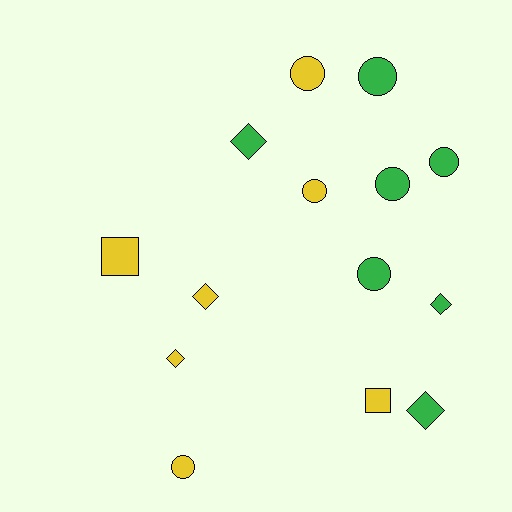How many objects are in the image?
There are 14 objects.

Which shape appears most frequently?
Circle, with 7 objects.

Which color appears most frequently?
Yellow, with 7 objects.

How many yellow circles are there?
There are 3 yellow circles.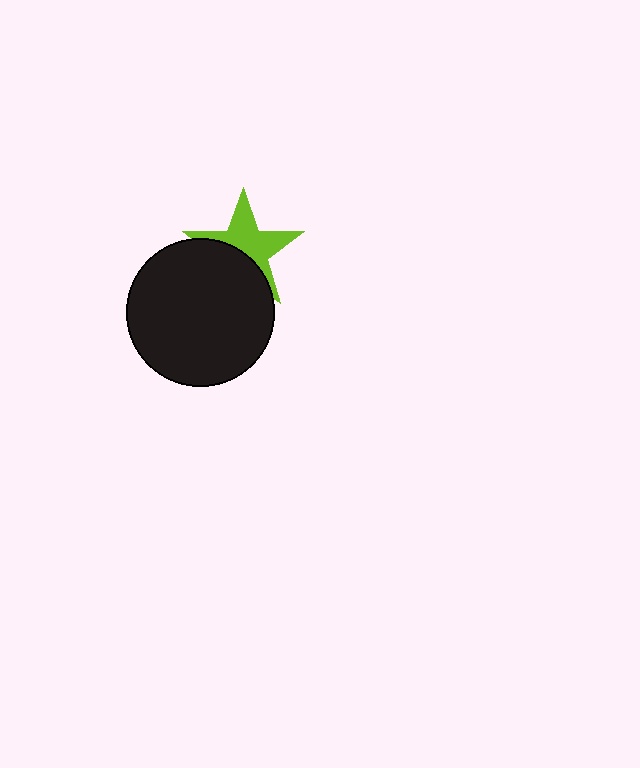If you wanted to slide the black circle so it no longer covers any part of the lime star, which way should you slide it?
Slide it down — that is the most direct way to separate the two shapes.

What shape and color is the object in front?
The object in front is a black circle.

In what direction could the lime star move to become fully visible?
The lime star could move up. That would shift it out from behind the black circle entirely.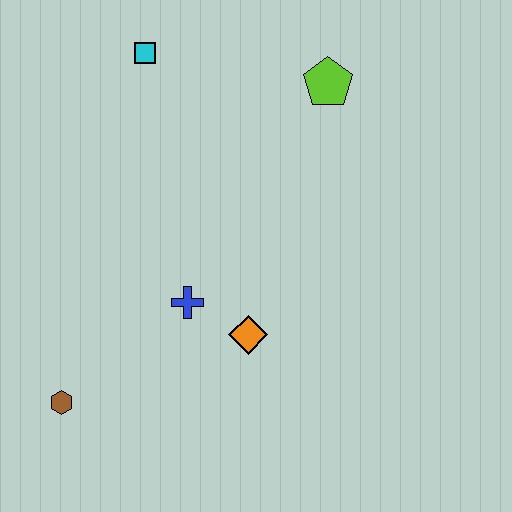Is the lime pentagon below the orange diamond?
No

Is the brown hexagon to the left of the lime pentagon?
Yes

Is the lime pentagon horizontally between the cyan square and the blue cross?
No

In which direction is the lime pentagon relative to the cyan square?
The lime pentagon is to the right of the cyan square.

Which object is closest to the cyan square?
The lime pentagon is closest to the cyan square.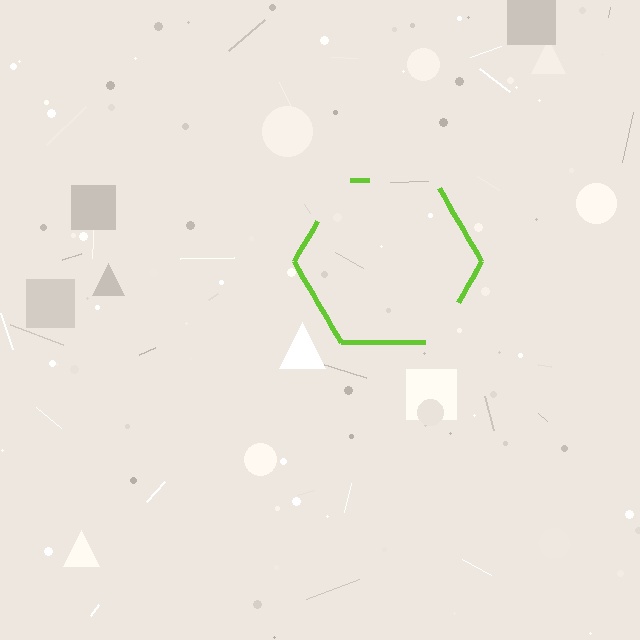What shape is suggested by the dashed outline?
The dashed outline suggests a hexagon.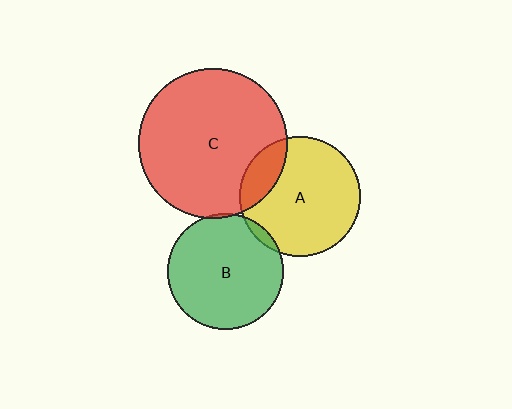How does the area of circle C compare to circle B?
Approximately 1.7 times.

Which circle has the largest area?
Circle C (red).